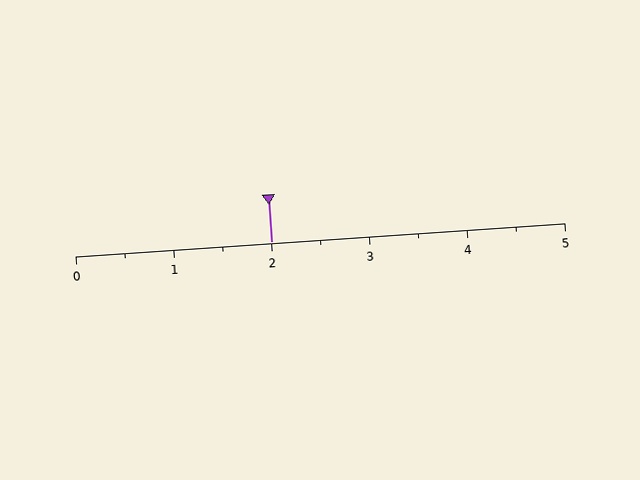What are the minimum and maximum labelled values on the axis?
The axis runs from 0 to 5.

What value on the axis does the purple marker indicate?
The marker indicates approximately 2.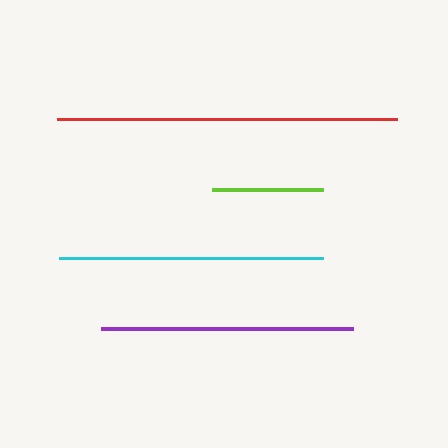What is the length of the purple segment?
The purple segment is approximately 253 pixels long.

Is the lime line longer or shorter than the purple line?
The purple line is longer than the lime line.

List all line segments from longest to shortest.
From longest to shortest: red, cyan, purple, lime.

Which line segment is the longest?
The red line is the longest at approximately 340 pixels.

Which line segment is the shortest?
The lime line is the shortest at approximately 111 pixels.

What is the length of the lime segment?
The lime segment is approximately 111 pixels long.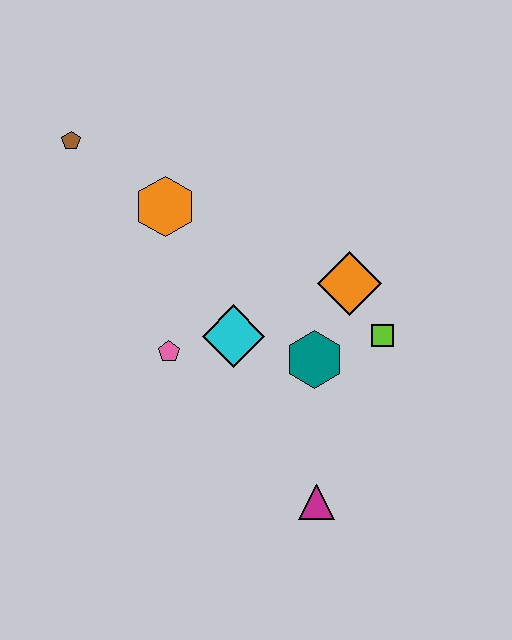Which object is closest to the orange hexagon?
The brown pentagon is closest to the orange hexagon.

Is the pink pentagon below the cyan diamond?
Yes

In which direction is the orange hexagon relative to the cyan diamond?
The orange hexagon is above the cyan diamond.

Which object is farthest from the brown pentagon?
The magenta triangle is farthest from the brown pentagon.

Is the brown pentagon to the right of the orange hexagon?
No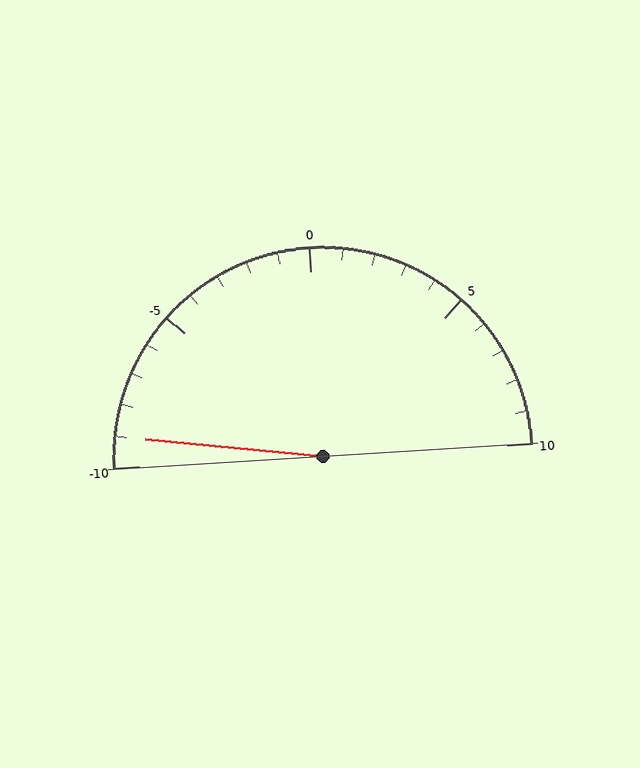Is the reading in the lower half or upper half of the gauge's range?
The reading is in the lower half of the range (-10 to 10).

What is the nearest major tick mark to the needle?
The nearest major tick mark is -10.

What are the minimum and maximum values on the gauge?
The gauge ranges from -10 to 10.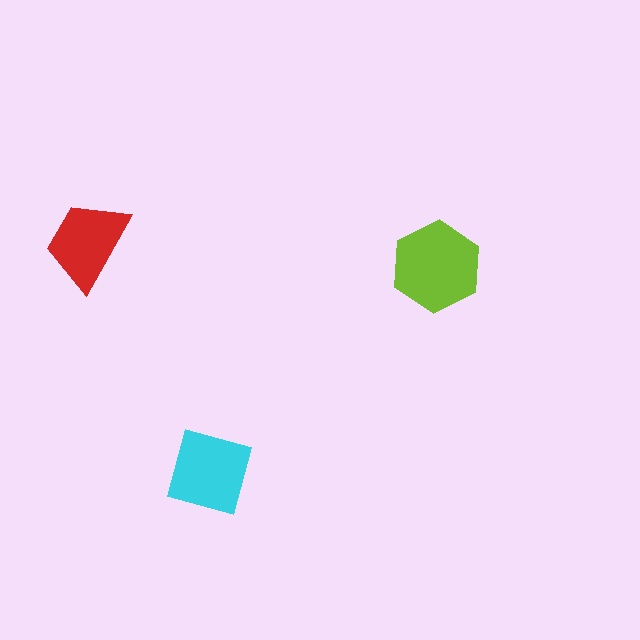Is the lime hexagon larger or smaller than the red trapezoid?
Larger.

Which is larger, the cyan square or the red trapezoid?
The cyan square.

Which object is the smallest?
The red trapezoid.